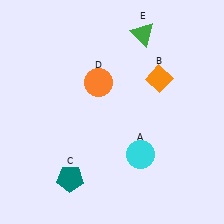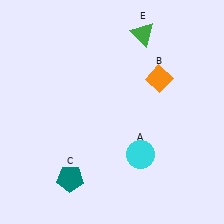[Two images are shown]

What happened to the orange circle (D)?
The orange circle (D) was removed in Image 2. It was in the top-left area of Image 1.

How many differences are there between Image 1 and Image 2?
There is 1 difference between the two images.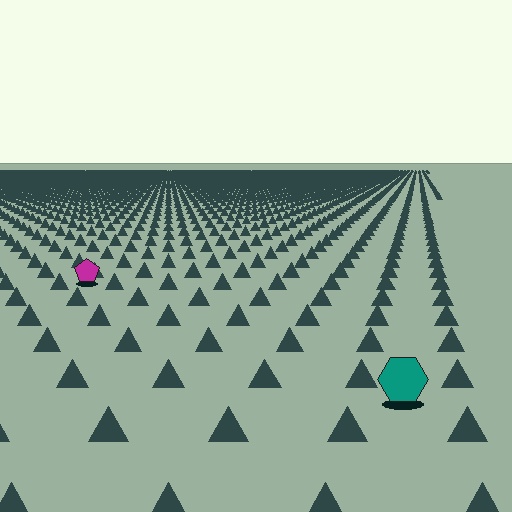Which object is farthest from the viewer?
The magenta pentagon is farthest from the viewer. It appears smaller and the ground texture around it is denser.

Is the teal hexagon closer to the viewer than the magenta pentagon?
Yes. The teal hexagon is closer — you can tell from the texture gradient: the ground texture is coarser near it.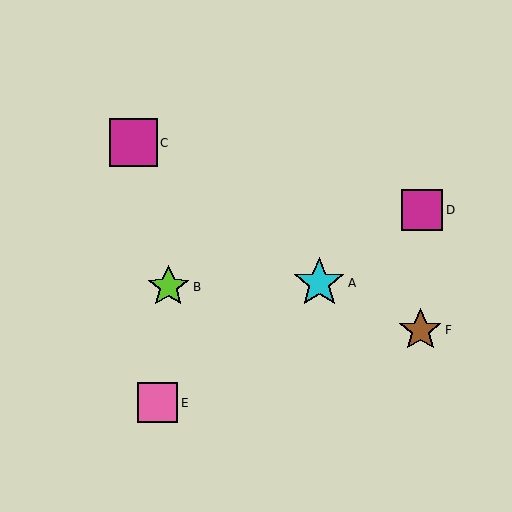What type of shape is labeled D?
Shape D is a magenta square.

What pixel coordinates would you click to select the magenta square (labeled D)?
Click at (422, 210) to select the magenta square D.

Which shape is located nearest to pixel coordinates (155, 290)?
The lime star (labeled B) at (168, 287) is nearest to that location.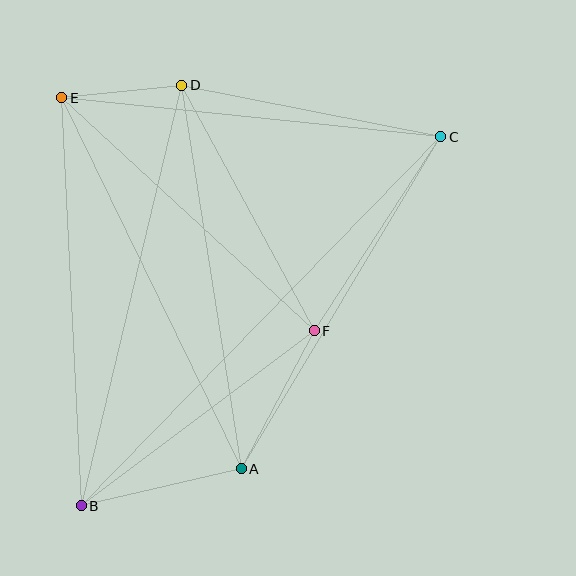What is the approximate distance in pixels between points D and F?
The distance between D and F is approximately 278 pixels.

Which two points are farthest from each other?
Points B and C are farthest from each other.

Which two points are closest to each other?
Points D and E are closest to each other.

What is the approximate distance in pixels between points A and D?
The distance between A and D is approximately 388 pixels.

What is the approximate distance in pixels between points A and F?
The distance between A and F is approximately 156 pixels.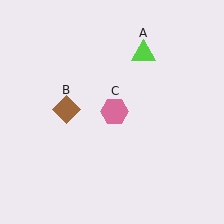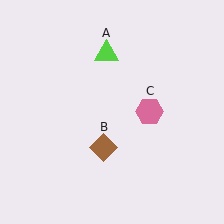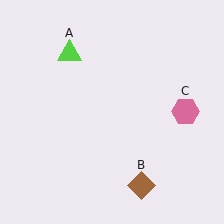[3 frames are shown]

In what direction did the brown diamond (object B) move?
The brown diamond (object B) moved down and to the right.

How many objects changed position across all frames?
3 objects changed position: lime triangle (object A), brown diamond (object B), pink hexagon (object C).